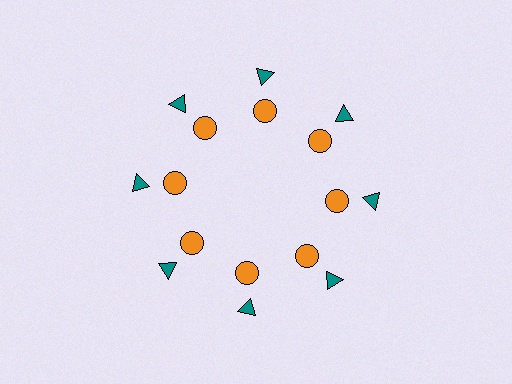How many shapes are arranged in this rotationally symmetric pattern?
There are 16 shapes, arranged in 8 groups of 2.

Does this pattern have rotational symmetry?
Yes, this pattern has 8-fold rotational symmetry. It looks the same after rotating 45 degrees around the center.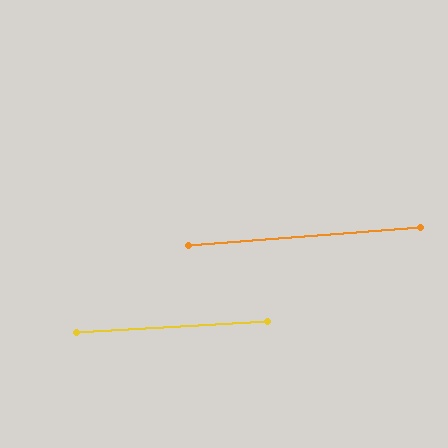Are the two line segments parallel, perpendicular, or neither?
Parallel — their directions differ by only 0.9°.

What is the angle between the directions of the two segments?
Approximately 1 degree.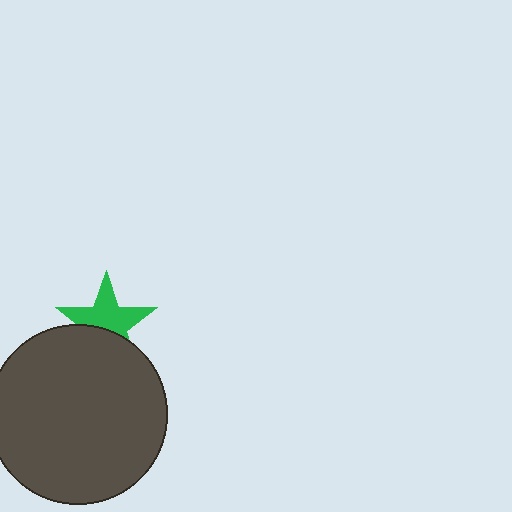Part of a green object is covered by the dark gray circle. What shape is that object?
It is a star.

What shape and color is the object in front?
The object in front is a dark gray circle.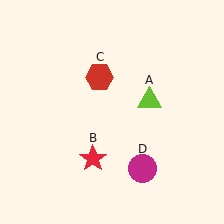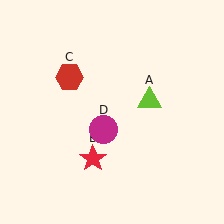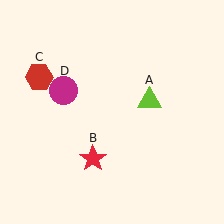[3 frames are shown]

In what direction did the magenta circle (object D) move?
The magenta circle (object D) moved up and to the left.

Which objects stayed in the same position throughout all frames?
Lime triangle (object A) and red star (object B) remained stationary.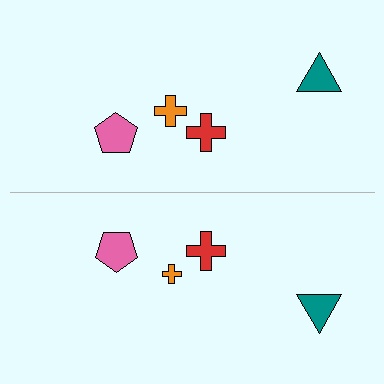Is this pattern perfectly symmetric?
No, the pattern is not perfectly symmetric. The orange cross on the bottom side has a different size than its mirror counterpart.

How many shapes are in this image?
There are 8 shapes in this image.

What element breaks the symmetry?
The orange cross on the bottom side has a different size than its mirror counterpart.